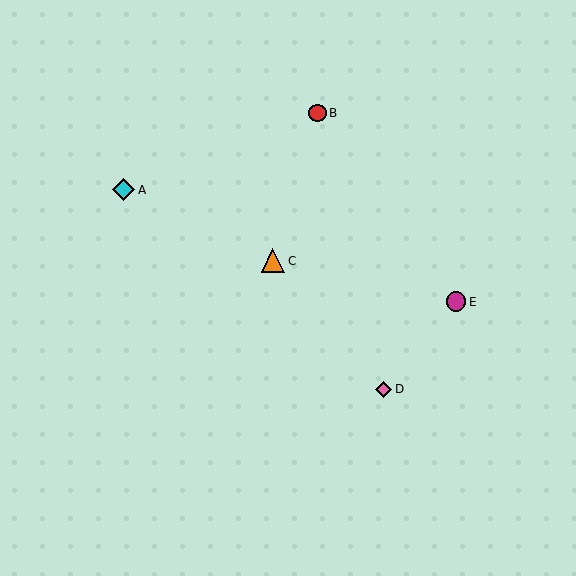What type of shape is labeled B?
Shape B is a red circle.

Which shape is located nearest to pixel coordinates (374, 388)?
The pink diamond (labeled D) at (384, 389) is nearest to that location.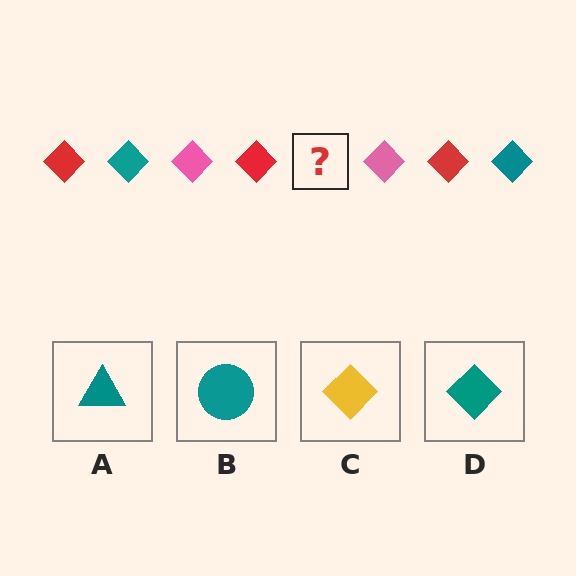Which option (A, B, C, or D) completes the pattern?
D.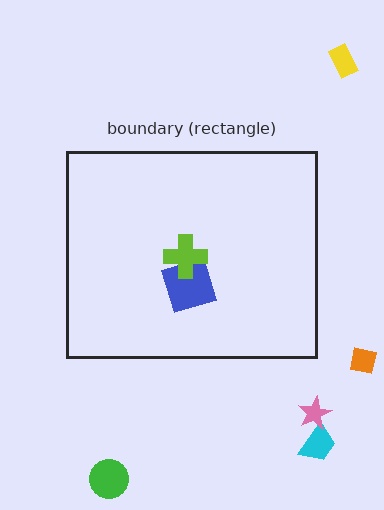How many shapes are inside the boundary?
2 inside, 5 outside.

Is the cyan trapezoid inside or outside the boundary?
Outside.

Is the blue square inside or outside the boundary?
Inside.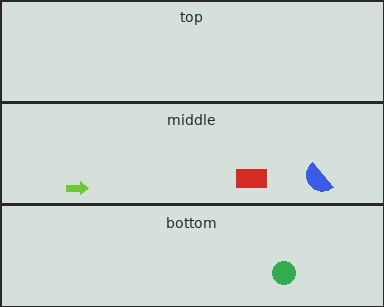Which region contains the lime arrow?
The middle region.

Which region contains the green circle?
The bottom region.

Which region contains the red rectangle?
The middle region.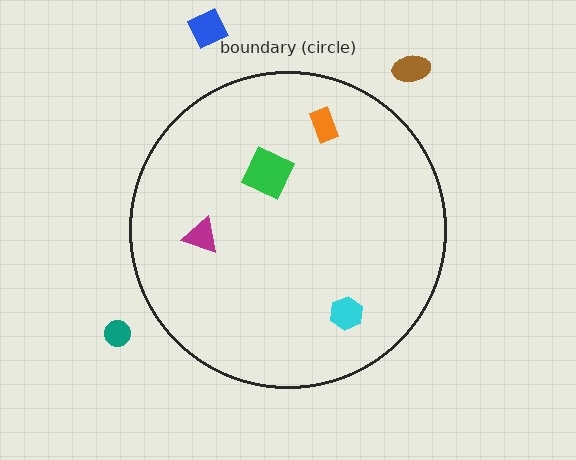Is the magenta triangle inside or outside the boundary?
Inside.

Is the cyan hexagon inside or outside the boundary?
Inside.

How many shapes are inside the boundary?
4 inside, 3 outside.